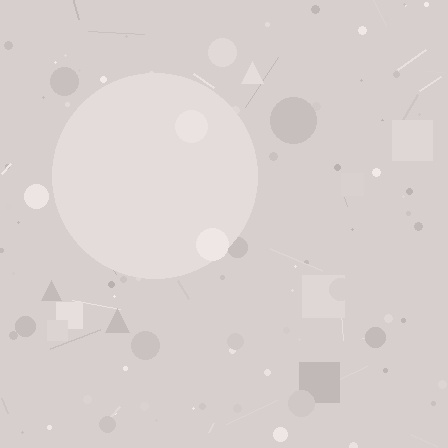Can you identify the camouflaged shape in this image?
The camouflaged shape is a circle.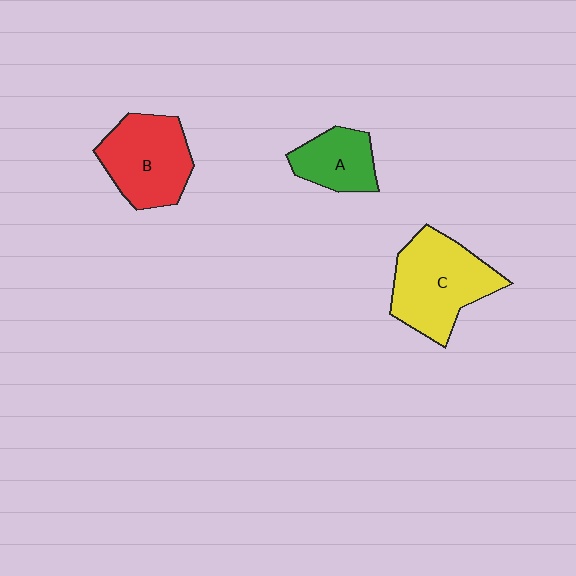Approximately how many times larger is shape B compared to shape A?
Approximately 1.6 times.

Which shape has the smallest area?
Shape A (green).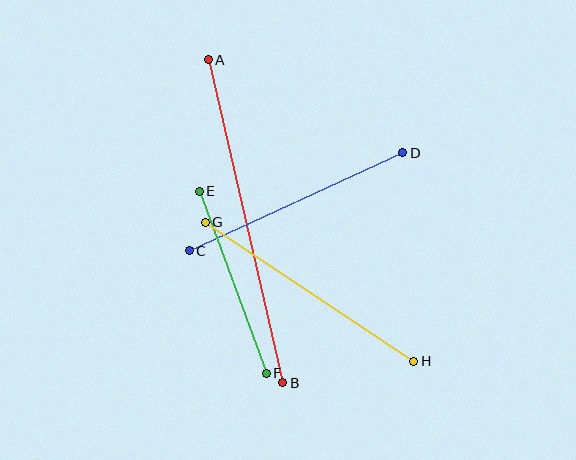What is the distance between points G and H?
The distance is approximately 251 pixels.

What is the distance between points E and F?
The distance is approximately 194 pixels.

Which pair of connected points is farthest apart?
Points A and B are farthest apart.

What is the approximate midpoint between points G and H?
The midpoint is at approximately (309, 292) pixels.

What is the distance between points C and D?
The distance is approximately 235 pixels.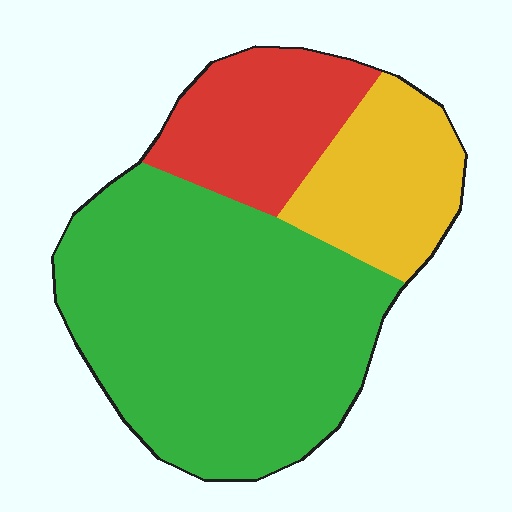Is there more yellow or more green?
Green.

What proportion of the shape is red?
Red takes up about one fifth (1/5) of the shape.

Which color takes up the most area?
Green, at roughly 60%.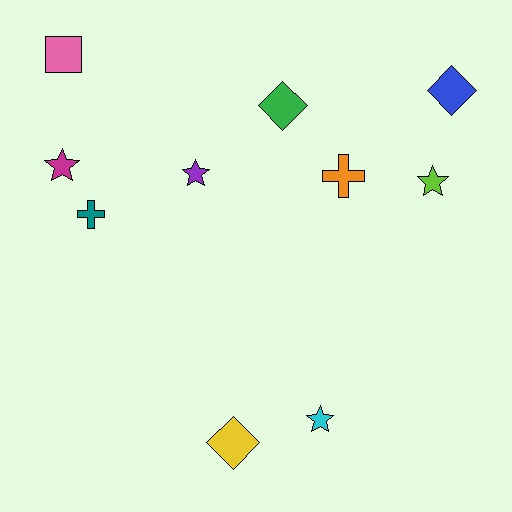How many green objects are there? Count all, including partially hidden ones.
There is 1 green object.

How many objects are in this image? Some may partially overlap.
There are 10 objects.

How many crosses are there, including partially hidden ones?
There are 2 crosses.